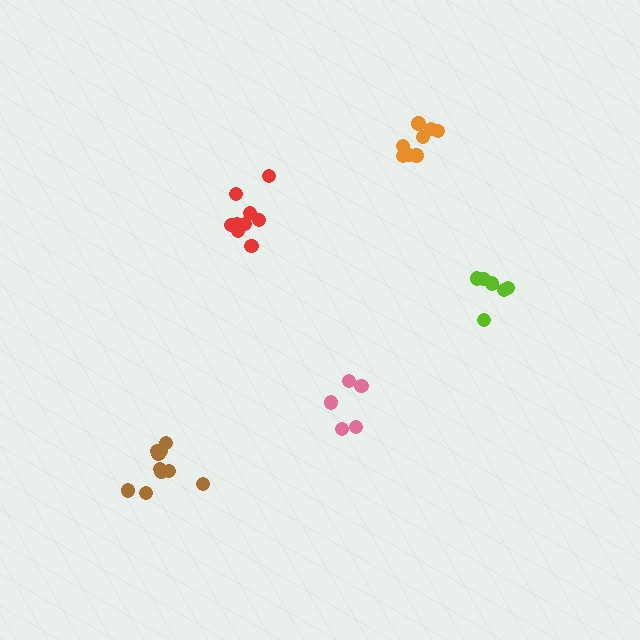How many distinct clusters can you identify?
There are 5 distinct clusters.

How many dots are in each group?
Group 1: 5 dots, Group 2: 6 dots, Group 3: 9 dots, Group 4: 8 dots, Group 5: 10 dots (38 total).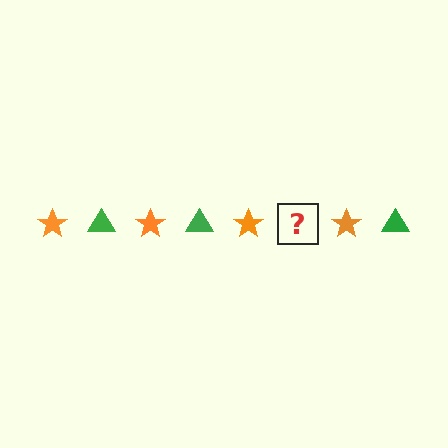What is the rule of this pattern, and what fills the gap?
The rule is that the pattern alternates between orange star and green triangle. The gap should be filled with a green triangle.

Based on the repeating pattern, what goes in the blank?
The blank should be a green triangle.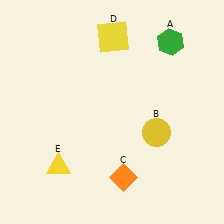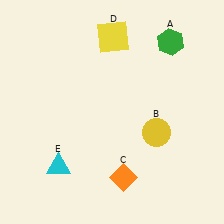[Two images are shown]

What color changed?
The triangle (E) changed from yellow in Image 1 to cyan in Image 2.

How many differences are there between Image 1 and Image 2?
There is 1 difference between the two images.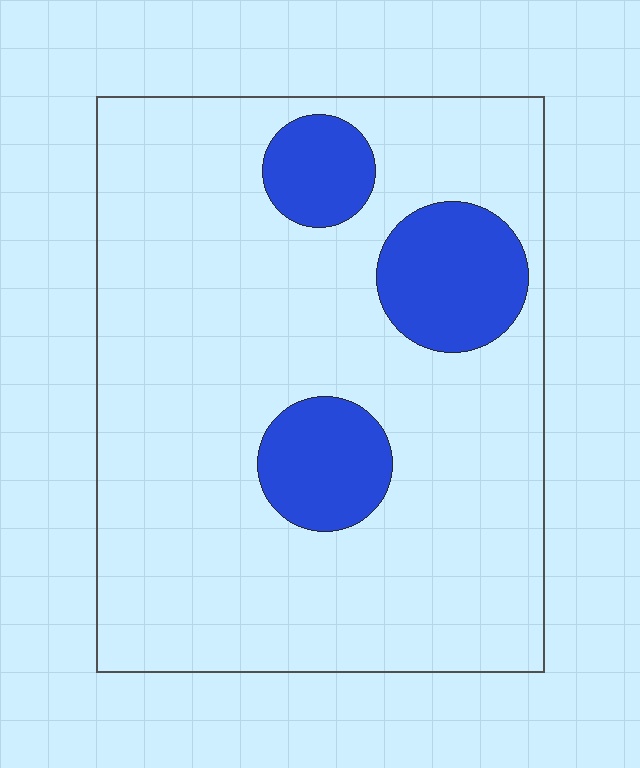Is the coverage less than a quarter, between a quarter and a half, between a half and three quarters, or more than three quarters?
Less than a quarter.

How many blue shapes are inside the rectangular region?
3.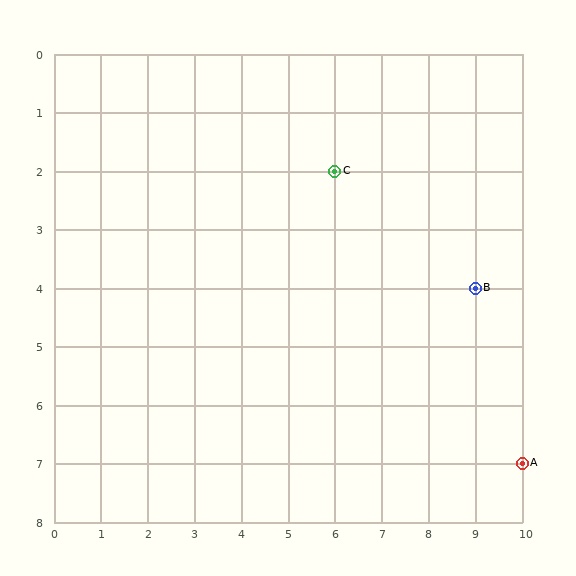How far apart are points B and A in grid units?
Points B and A are 1 column and 3 rows apart (about 3.2 grid units diagonally).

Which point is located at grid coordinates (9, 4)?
Point B is at (9, 4).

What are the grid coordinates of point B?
Point B is at grid coordinates (9, 4).